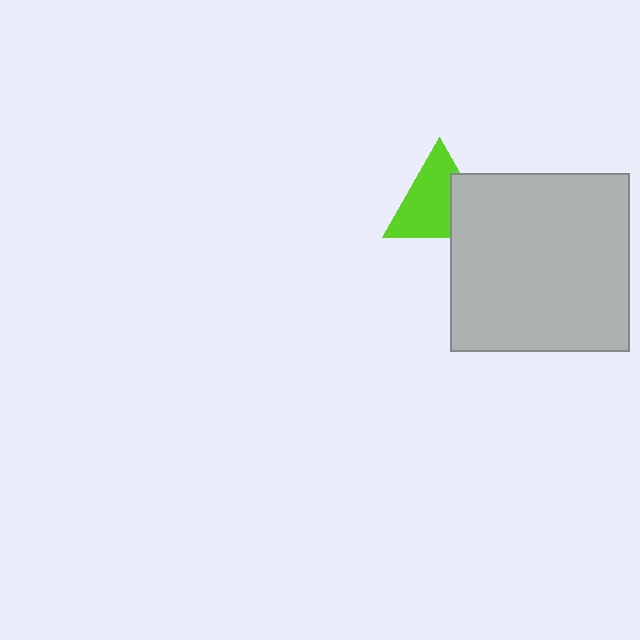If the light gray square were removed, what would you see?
You would see the complete lime triangle.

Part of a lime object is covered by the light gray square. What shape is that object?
It is a triangle.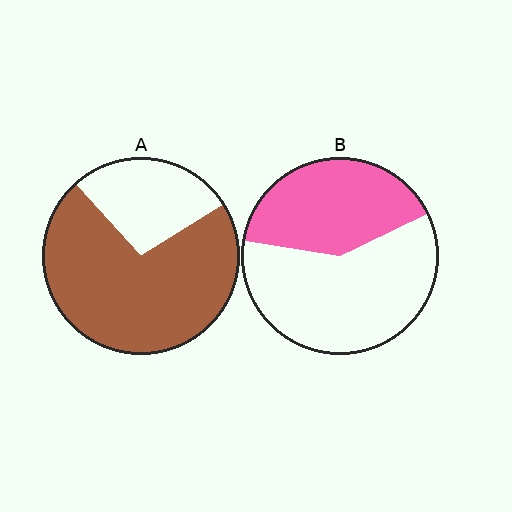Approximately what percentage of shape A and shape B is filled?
A is approximately 70% and B is approximately 40%.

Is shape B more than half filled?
No.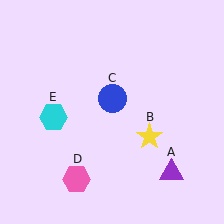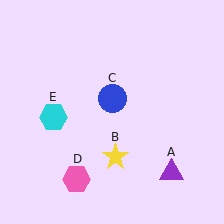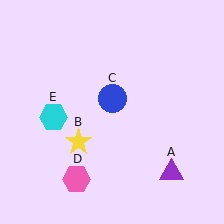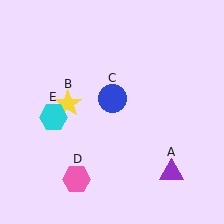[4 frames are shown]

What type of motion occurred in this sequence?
The yellow star (object B) rotated clockwise around the center of the scene.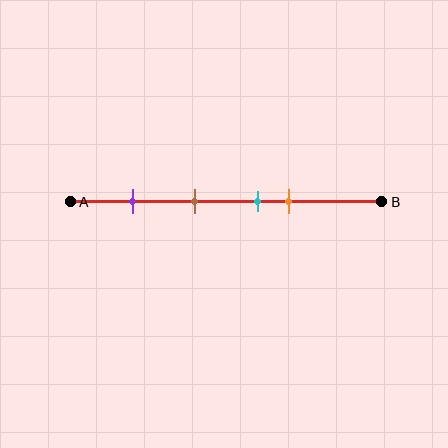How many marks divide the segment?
There are 4 marks dividing the segment.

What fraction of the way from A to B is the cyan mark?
The cyan mark is approximately 60% (0.6) of the way from A to B.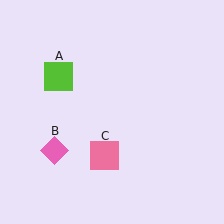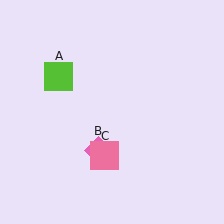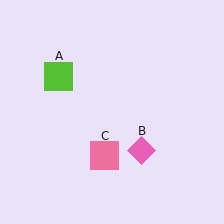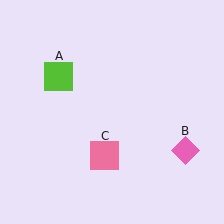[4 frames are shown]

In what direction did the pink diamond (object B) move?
The pink diamond (object B) moved right.